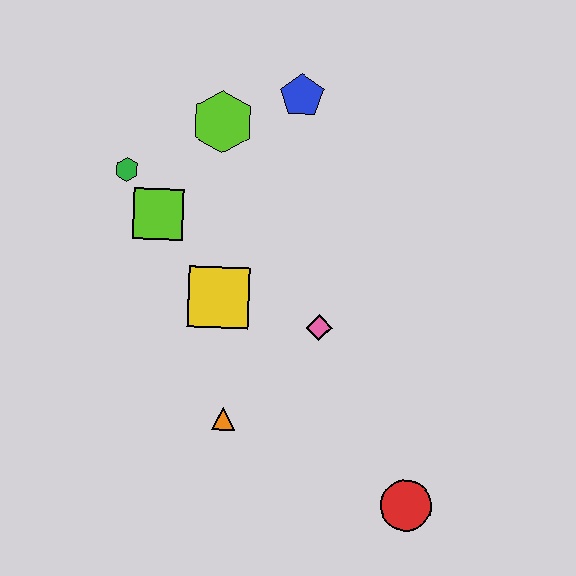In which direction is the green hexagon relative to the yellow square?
The green hexagon is above the yellow square.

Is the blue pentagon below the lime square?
No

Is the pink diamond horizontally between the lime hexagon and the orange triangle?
No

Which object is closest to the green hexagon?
The lime square is closest to the green hexagon.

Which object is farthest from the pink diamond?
The green hexagon is farthest from the pink diamond.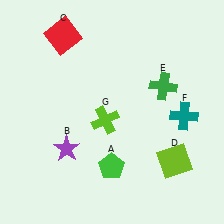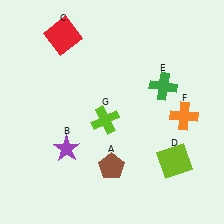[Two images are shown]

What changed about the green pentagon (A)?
In Image 1, A is green. In Image 2, it changed to brown.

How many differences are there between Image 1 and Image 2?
There are 2 differences between the two images.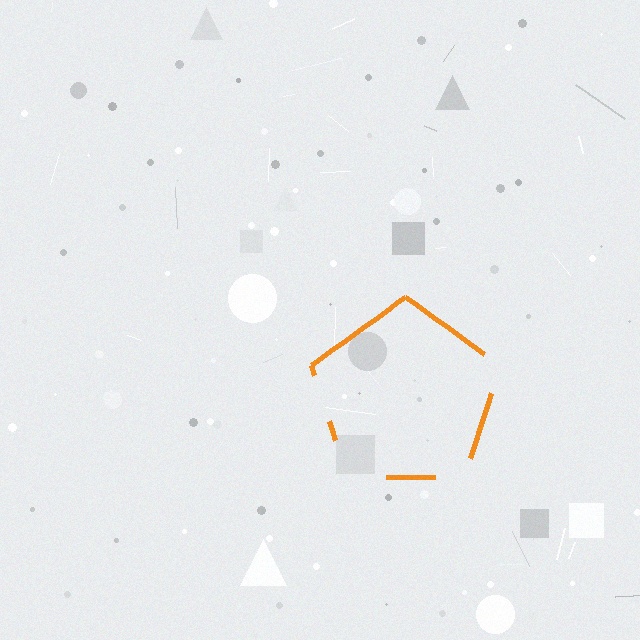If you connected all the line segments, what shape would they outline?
They would outline a pentagon.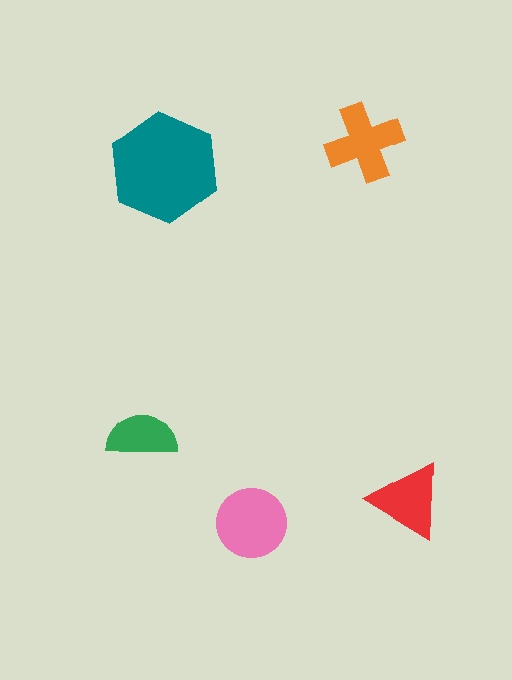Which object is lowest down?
The pink circle is bottommost.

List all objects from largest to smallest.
The teal hexagon, the pink circle, the orange cross, the red triangle, the green semicircle.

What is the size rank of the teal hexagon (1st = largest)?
1st.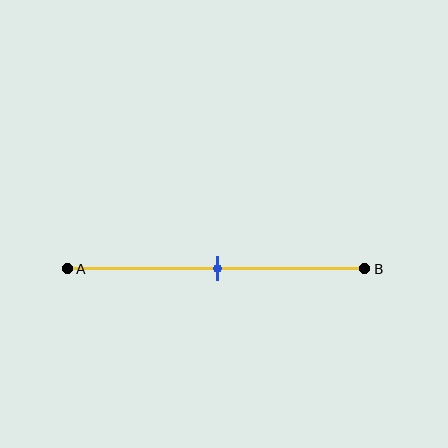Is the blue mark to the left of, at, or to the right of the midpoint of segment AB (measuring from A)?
The blue mark is approximately at the midpoint of segment AB.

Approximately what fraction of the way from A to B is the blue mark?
The blue mark is approximately 50% of the way from A to B.